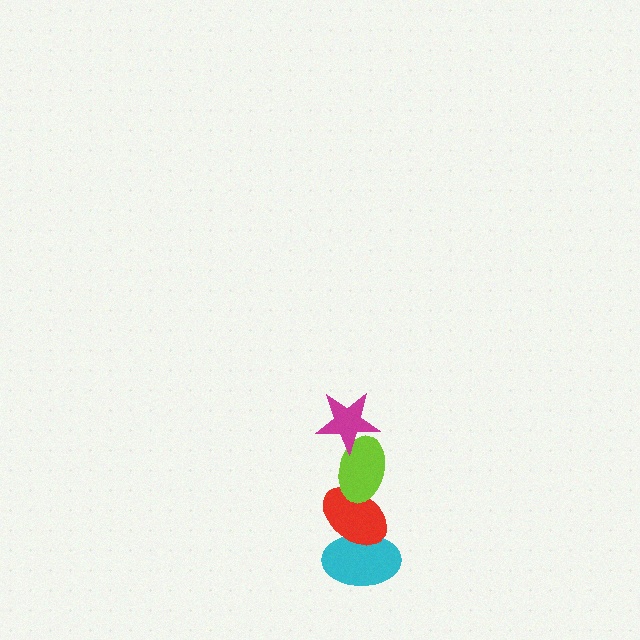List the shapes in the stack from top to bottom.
From top to bottom: the magenta star, the lime ellipse, the red ellipse, the cyan ellipse.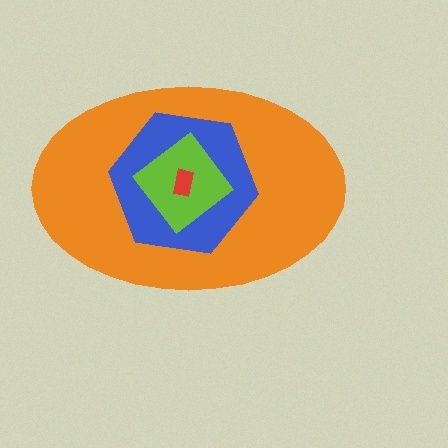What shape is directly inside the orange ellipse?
The blue hexagon.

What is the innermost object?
The red rectangle.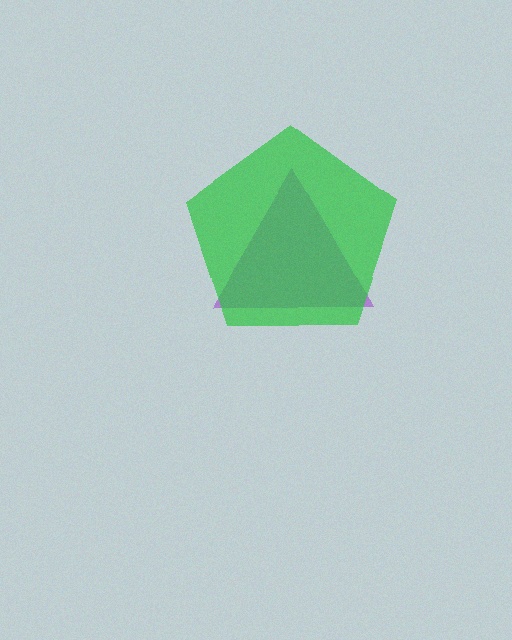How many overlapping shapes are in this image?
There are 2 overlapping shapes in the image.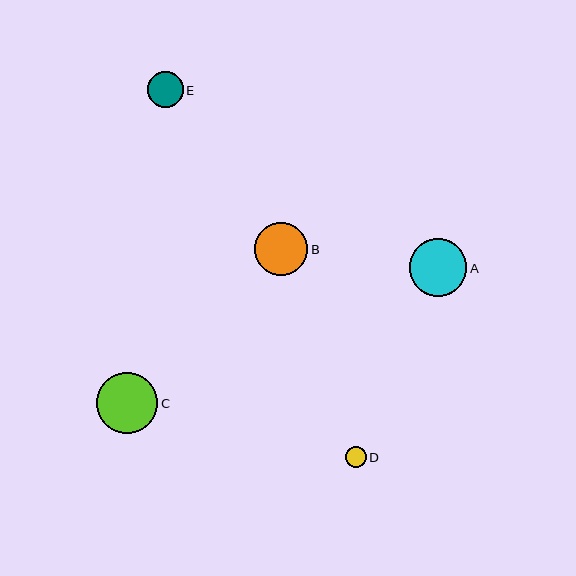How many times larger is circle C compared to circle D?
Circle C is approximately 2.9 times the size of circle D.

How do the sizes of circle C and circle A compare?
Circle C and circle A are approximately the same size.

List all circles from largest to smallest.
From largest to smallest: C, A, B, E, D.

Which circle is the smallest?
Circle D is the smallest with a size of approximately 21 pixels.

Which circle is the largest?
Circle C is the largest with a size of approximately 62 pixels.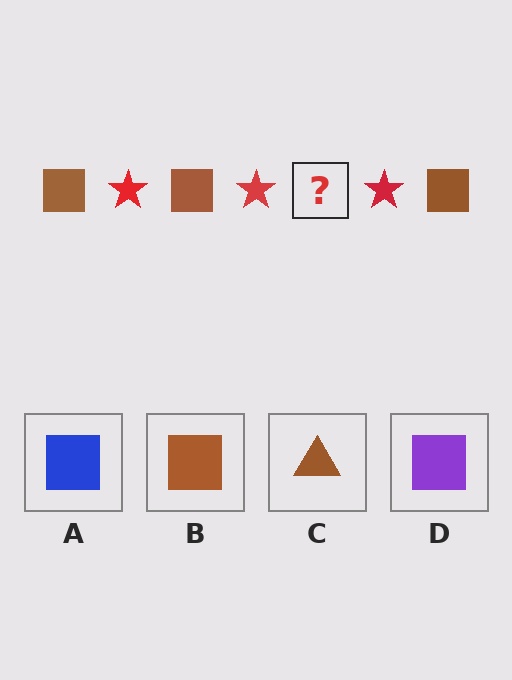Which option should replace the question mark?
Option B.